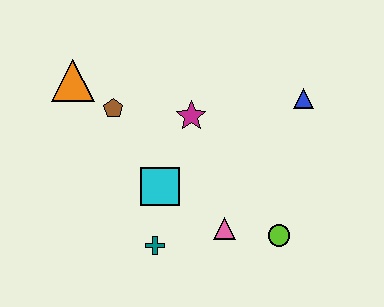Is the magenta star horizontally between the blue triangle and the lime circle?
No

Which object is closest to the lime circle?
The pink triangle is closest to the lime circle.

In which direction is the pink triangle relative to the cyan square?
The pink triangle is to the right of the cyan square.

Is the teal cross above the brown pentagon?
No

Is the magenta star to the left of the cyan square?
No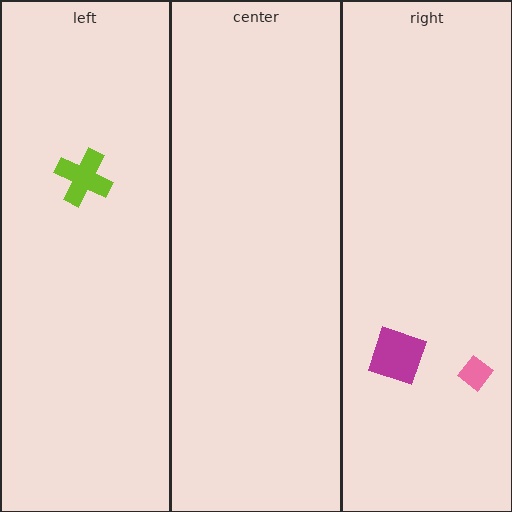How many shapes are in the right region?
2.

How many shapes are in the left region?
1.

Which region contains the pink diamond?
The right region.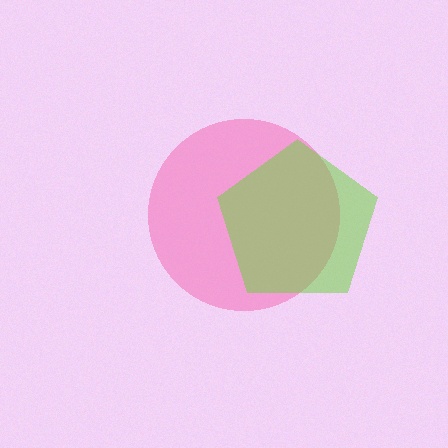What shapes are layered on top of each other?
The layered shapes are: a pink circle, a lime pentagon.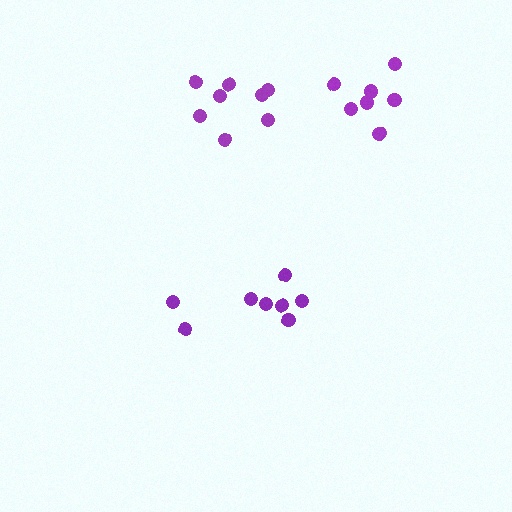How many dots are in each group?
Group 1: 8 dots, Group 2: 7 dots, Group 3: 8 dots (23 total).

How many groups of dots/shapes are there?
There are 3 groups.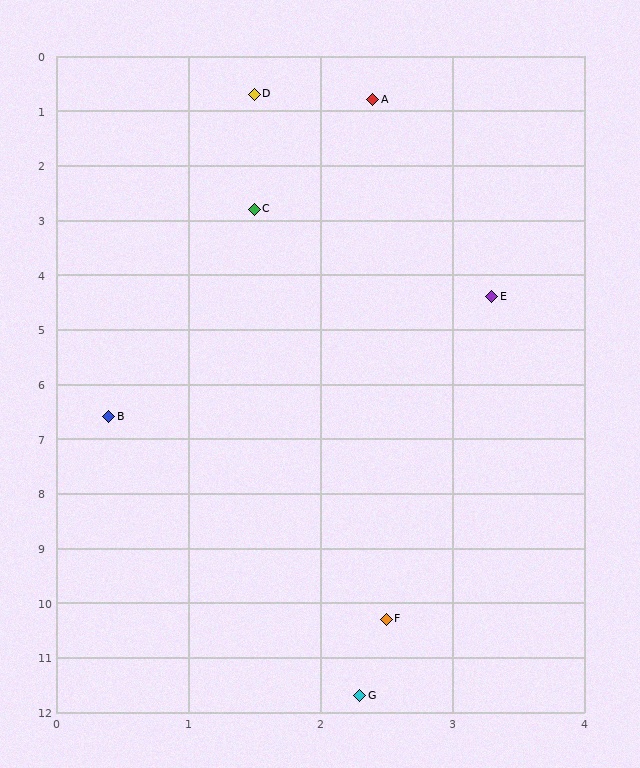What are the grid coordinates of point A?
Point A is at approximately (2.4, 0.8).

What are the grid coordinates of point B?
Point B is at approximately (0.4, 6.6).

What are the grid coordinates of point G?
Point G is at approximately (2.3, 11.7).